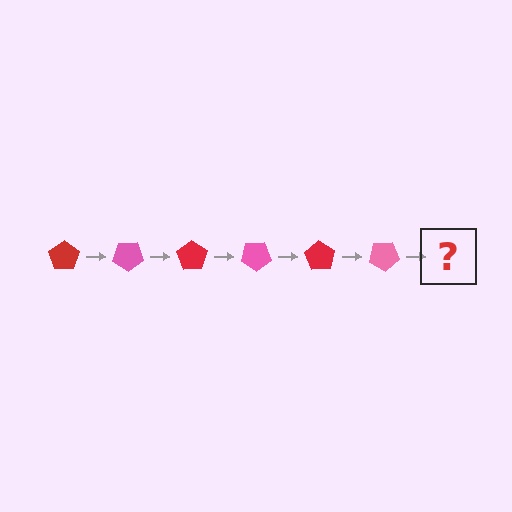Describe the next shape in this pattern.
It should be a red pentagon, rotated 210 degrees from the start.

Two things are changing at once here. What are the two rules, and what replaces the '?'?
The two rules are that it rotates 35 degrees each step and the color cycles through red and pink. The '?' should be a red pentagon, rotated 210 degrees from the start.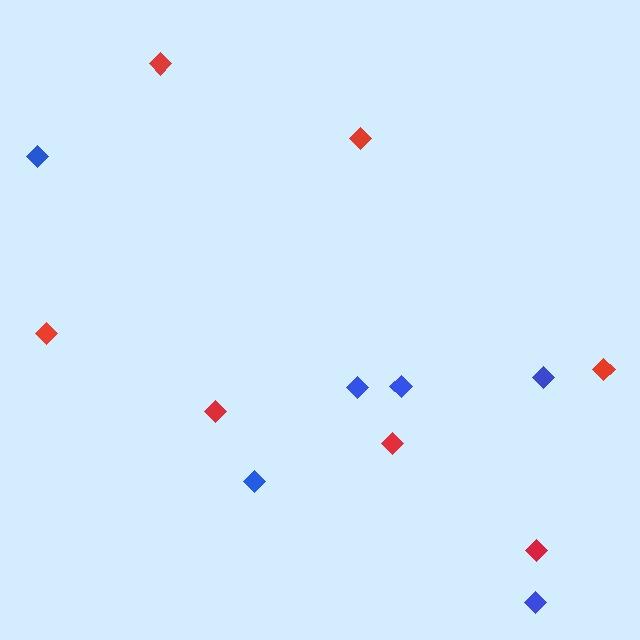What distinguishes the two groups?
There are 2 groups: one group of blue diamonds (6) and one group of red diamonds (7).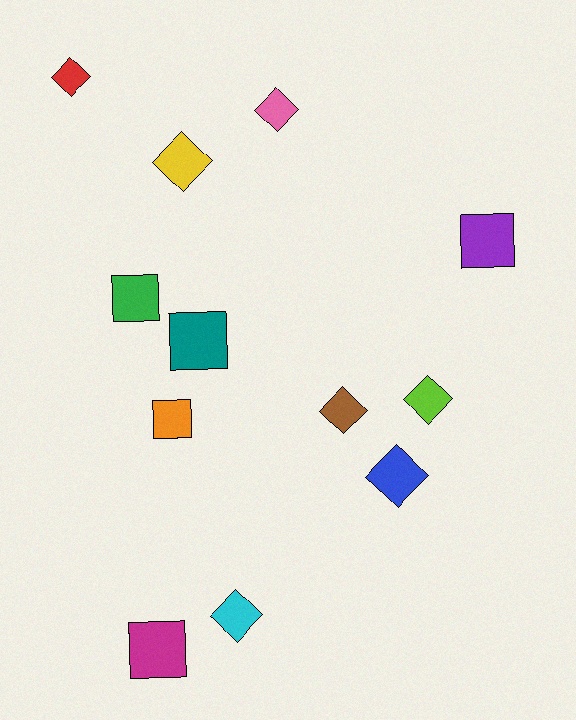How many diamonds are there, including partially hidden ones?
There are 7 diamonds.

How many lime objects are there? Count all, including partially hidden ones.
There is 1 lime object.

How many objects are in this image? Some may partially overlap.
There are 12 objects.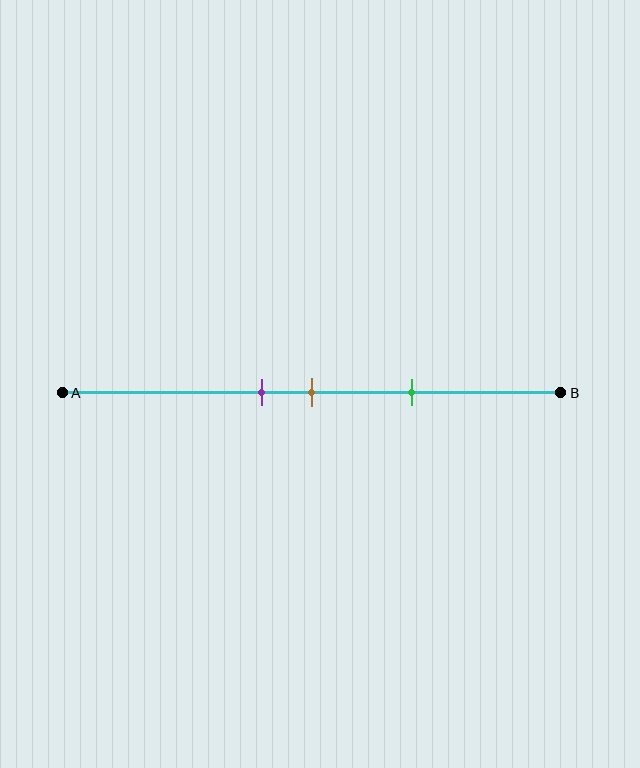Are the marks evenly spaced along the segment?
Yes, the marks are approximately evenly spaced.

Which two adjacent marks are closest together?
The purple and brown marks are the closest adjacent pair.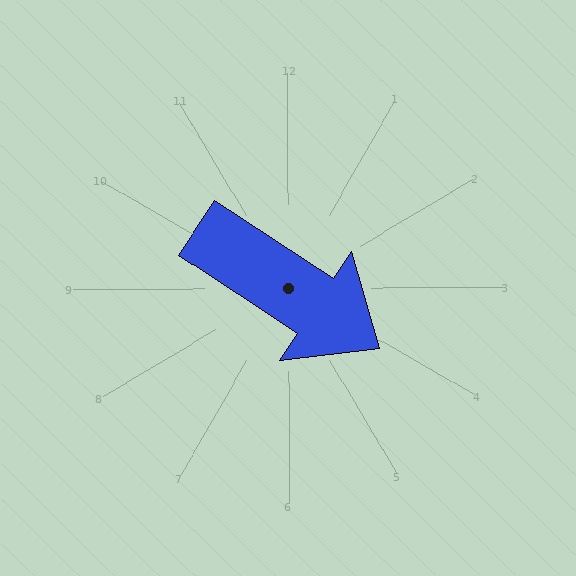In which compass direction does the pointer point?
Southeast.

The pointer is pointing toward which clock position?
Roughly 4 o'clock.